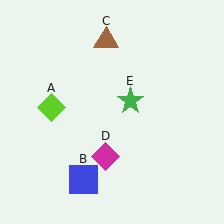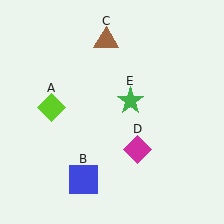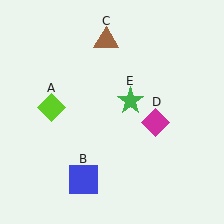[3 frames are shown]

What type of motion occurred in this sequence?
The magenta diamond (object D) rotated counterclockwise around the center of the scene.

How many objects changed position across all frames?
1 object changed position: magenta diamond (object D).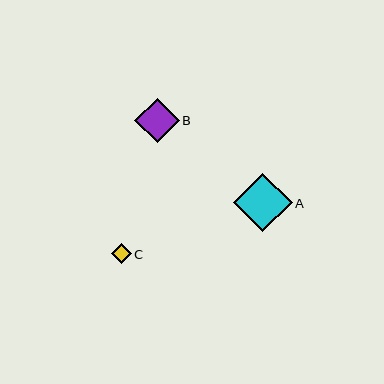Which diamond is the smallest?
Diamond C is the smallest with a size of approximately 20 pixels.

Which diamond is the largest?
Diamond A is the largest with a size of approximately 59 pixels.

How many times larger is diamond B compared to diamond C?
Diamond B is approximately 2.2 times the size of diamond C.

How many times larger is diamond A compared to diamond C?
Diamond A is approximately 2.9 times the size of diamond C.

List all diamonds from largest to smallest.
From largest to smallest: A, B, C.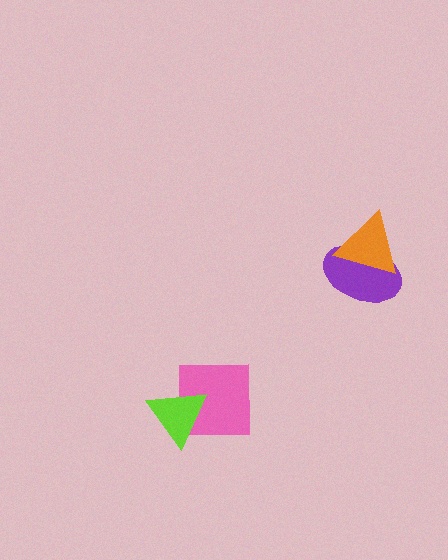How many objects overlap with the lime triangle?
1 object overlaps with the lime triangle.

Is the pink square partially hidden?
Yes, it is partially covered by another shape.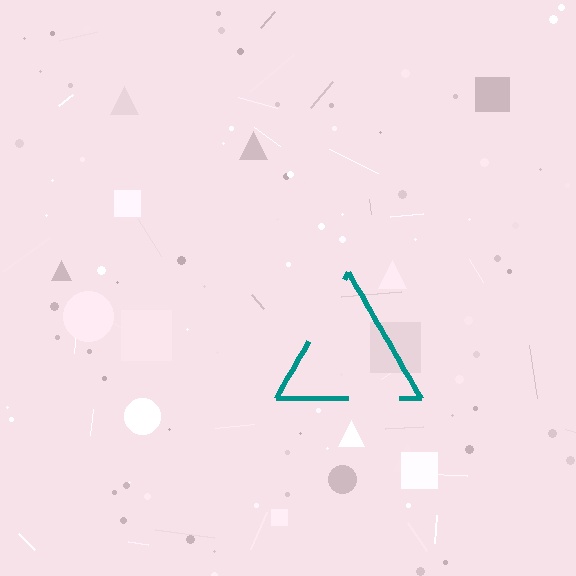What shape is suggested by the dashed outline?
The dashed outline suggests a triangle.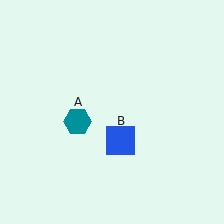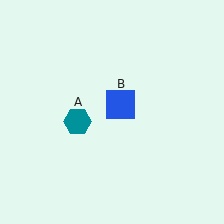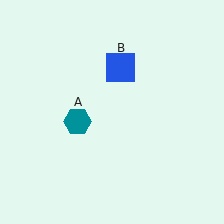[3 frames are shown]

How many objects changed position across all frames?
1 object changed position: blue square (object B).